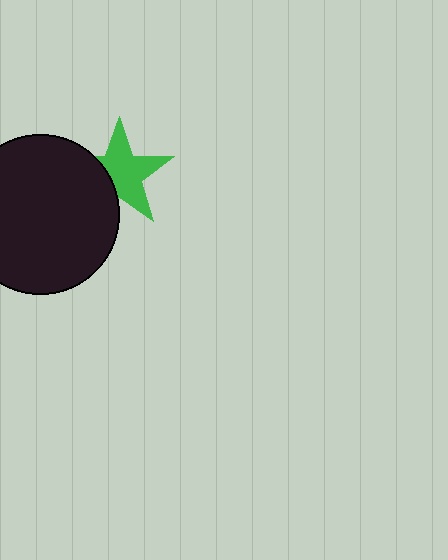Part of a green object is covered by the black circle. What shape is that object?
It is a star.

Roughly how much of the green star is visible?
Most of it is visible (roughly 67%).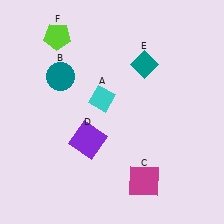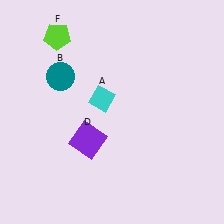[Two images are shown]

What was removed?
The magenta square (C), the teal diamond (E) were removed in Image 2.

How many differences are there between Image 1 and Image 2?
There are 2 differences between the two images.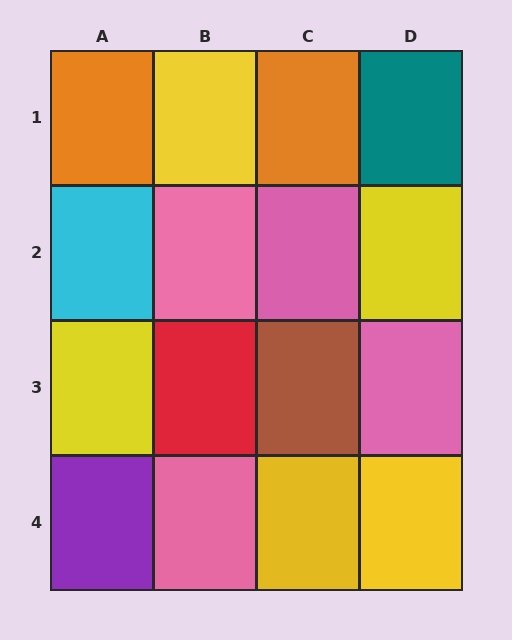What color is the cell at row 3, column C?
Brown.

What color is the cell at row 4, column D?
Yellow.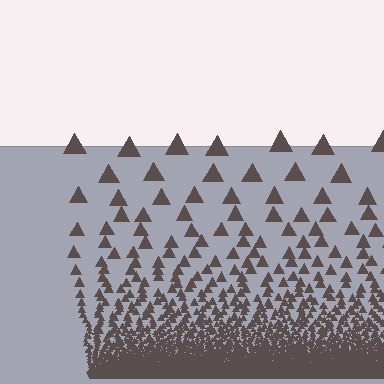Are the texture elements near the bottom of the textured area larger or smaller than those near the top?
Smaller. The gradient is inverted — elements near the bottom are smaller and denser.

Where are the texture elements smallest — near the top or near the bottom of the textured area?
Near the bottom.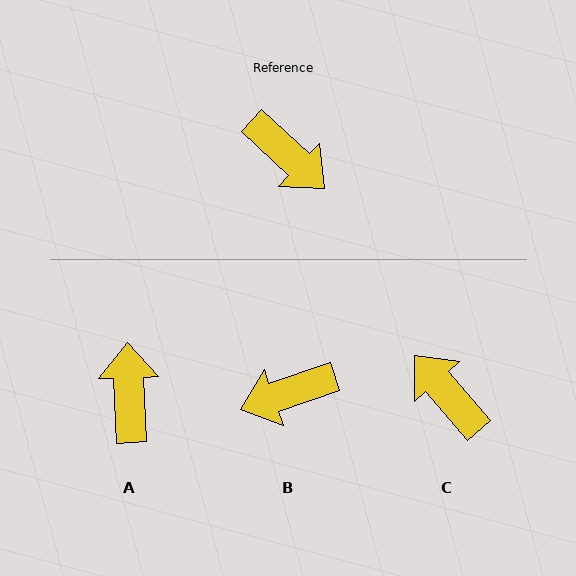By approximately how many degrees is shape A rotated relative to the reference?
Approximately 135 degrees counter-clockwise.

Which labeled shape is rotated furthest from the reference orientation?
C, about 174 degrees away.